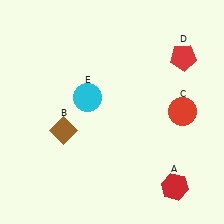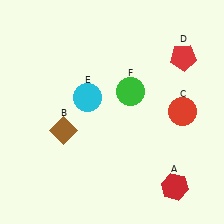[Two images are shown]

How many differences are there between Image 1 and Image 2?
There is 1 difference between the two images.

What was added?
A green circle (F) was added in Image 2.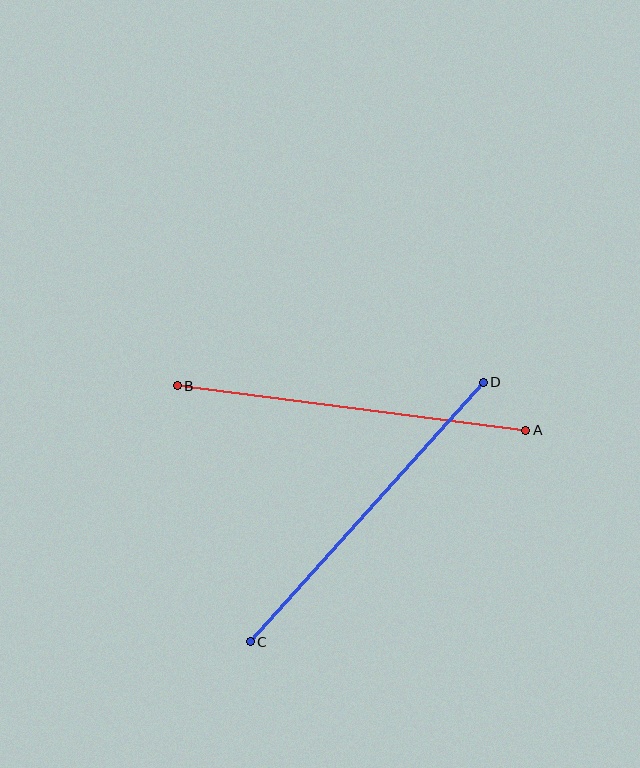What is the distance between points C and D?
The distance is approximately 349 pixels.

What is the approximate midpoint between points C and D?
The midpoint is at approximately (367, 512) pixels.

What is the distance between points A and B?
The distance is approximately 351 pixels.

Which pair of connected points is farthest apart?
Points A and B are farthest apart.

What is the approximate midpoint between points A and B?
The midpoint is at approximately (351, 408) pixels.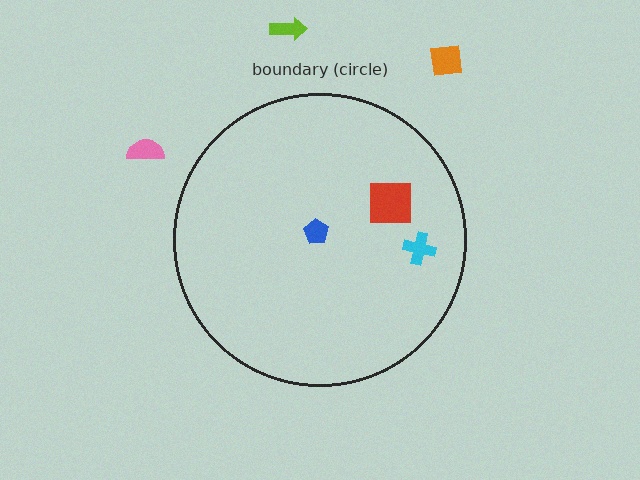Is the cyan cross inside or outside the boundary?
Inside.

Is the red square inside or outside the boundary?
Inside.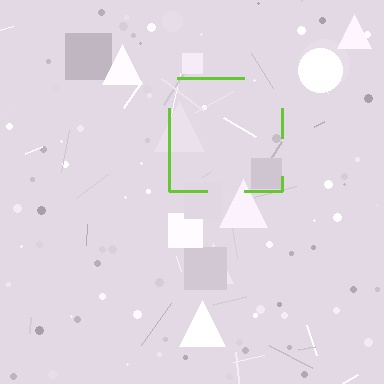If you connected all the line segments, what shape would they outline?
They would outline a square.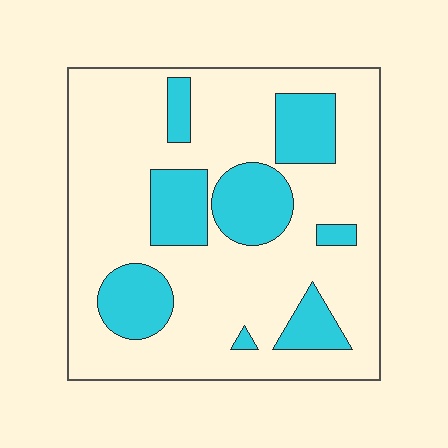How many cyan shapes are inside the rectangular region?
8.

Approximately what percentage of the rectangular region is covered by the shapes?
Approximately 25%.